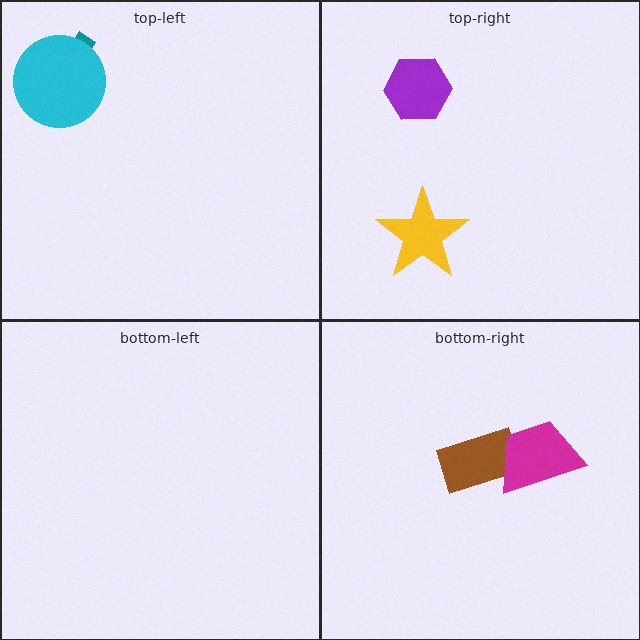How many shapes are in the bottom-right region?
2.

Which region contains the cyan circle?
The top-left region.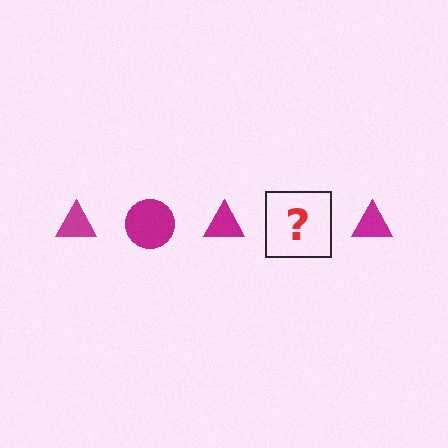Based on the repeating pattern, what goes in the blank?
The blank should be a magenta circle.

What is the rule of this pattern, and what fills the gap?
The rule is that the pattern cycles through triangle, circle shapes in magenta. The gap should be filled with a magenta circle.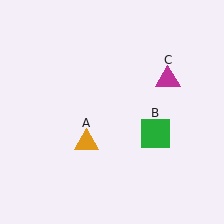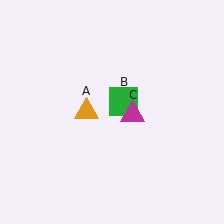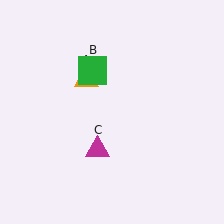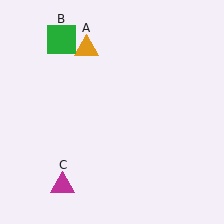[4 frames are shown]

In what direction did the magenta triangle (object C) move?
The magenta triangle (object C) moved down and to the left.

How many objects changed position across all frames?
3 objects changed position: orange triangle (object A), green square (object B), magenta triangle (object C).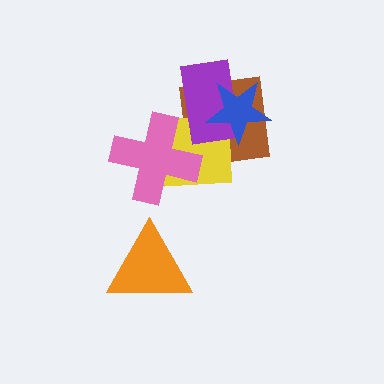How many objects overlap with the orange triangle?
0 objects overlap with the orange triangle.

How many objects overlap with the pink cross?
1 object overlaps with the pink cross.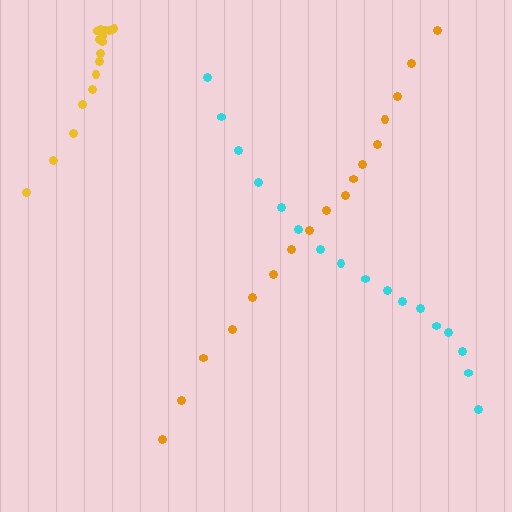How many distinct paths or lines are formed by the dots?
There are 3 distinct paths.